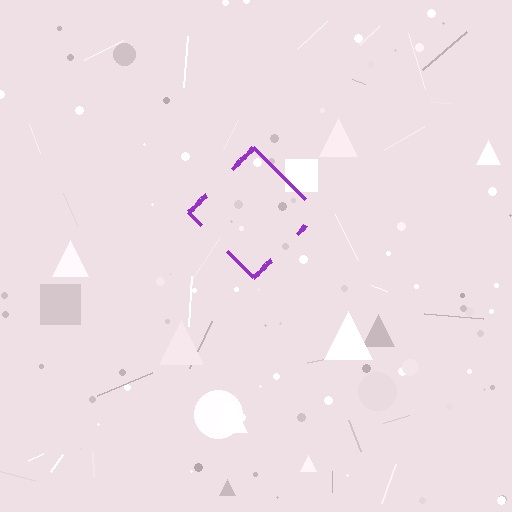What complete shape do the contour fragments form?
The contour fragments form a diamond.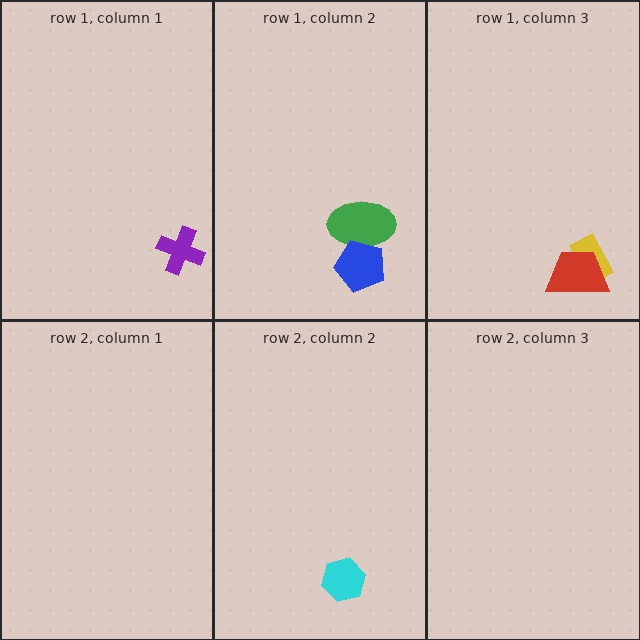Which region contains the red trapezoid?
The row 1, column 3 region.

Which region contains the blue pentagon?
The row 1, column 2 region.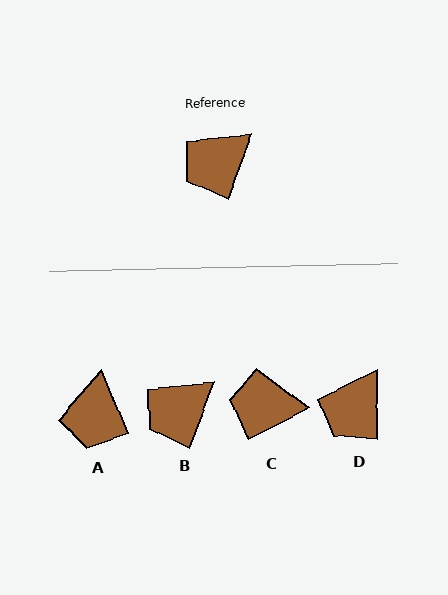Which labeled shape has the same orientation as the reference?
B.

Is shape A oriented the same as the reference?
No, it is off by about 43 degrees.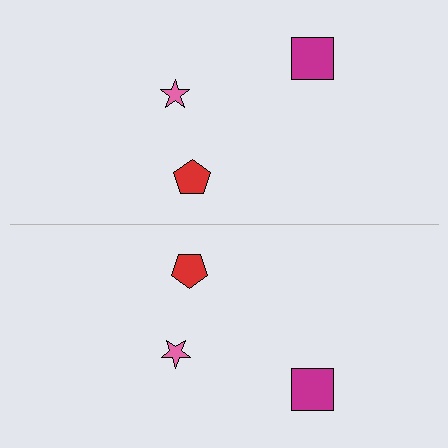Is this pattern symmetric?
Yes, this pattern has bilateral (reflection) symmetry.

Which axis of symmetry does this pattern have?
The pattern has a horizontal axis of symmetry running through the center of the image.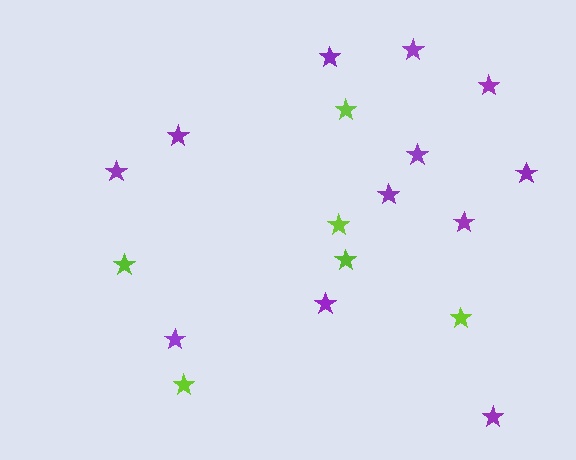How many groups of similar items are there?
There are 2 groups: one group of purple stars (12) and one group of lime stars (6).